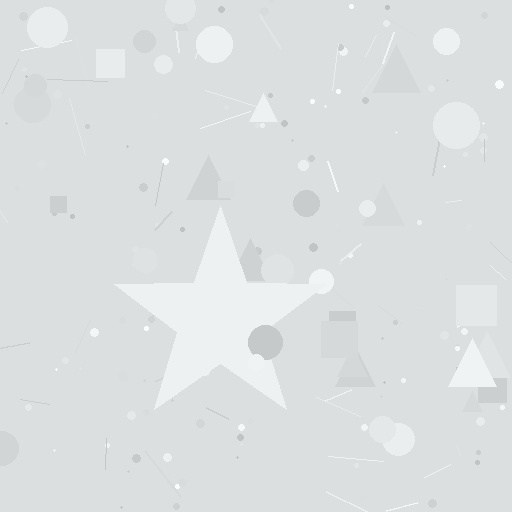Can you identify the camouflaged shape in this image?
The camouflaged shape is a star.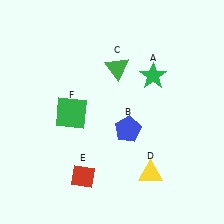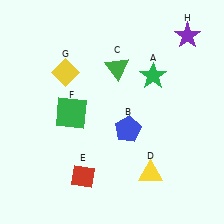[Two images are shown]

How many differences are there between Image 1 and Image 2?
There are 2 differences between the two images.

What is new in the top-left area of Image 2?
A yellow diamond (G) was added in the top-left area of Image 2.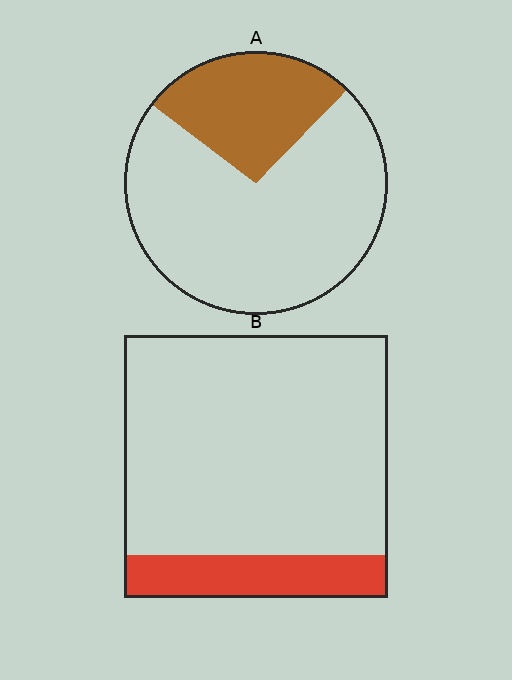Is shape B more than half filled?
No.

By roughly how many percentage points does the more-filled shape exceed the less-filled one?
By roughly 10 percentage points (A over B).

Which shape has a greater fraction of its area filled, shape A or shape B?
Shape A.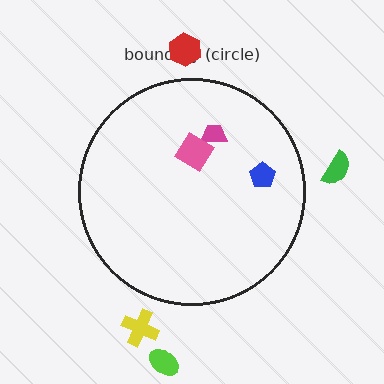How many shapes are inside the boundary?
3 inside, 4 outside.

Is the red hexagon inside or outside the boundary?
Outside.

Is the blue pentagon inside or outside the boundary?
Inside.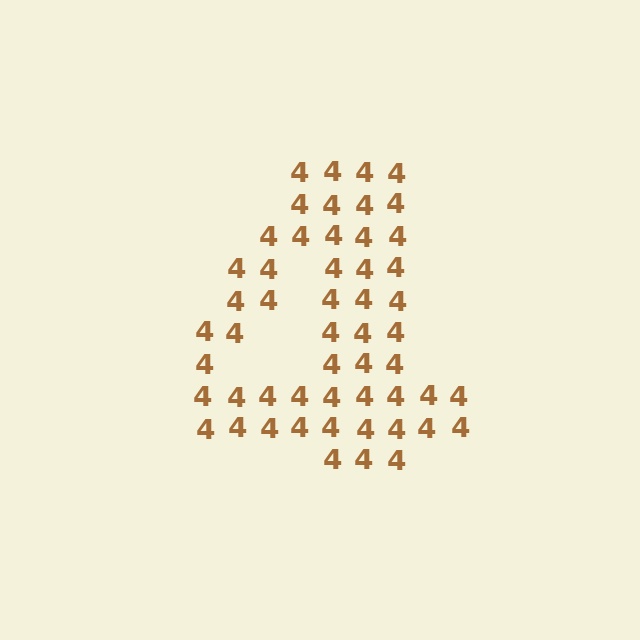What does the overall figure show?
The overall figure shows the digit 4.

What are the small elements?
The small elements are digit 4's.